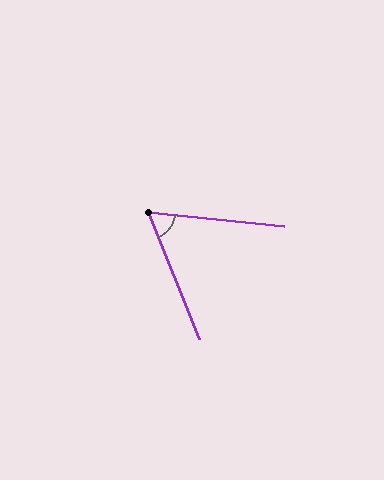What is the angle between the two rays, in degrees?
Approximately 62 degrees.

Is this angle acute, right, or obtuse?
It is acute.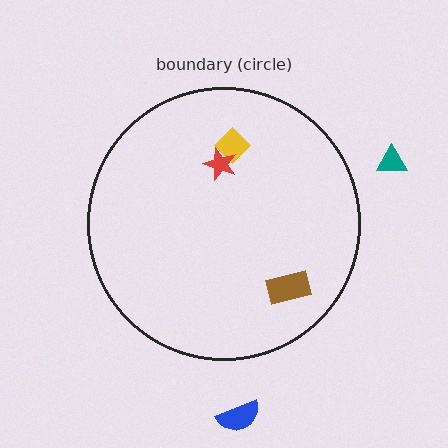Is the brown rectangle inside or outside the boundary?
Inside.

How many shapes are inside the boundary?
3 inside, 2 outside.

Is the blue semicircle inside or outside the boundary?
Outside.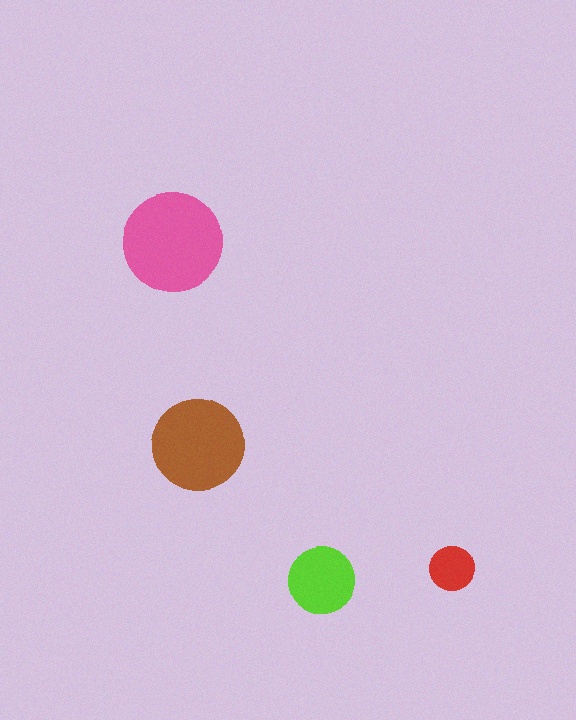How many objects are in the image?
There are 4 objects in the image.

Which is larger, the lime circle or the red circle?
The lime one.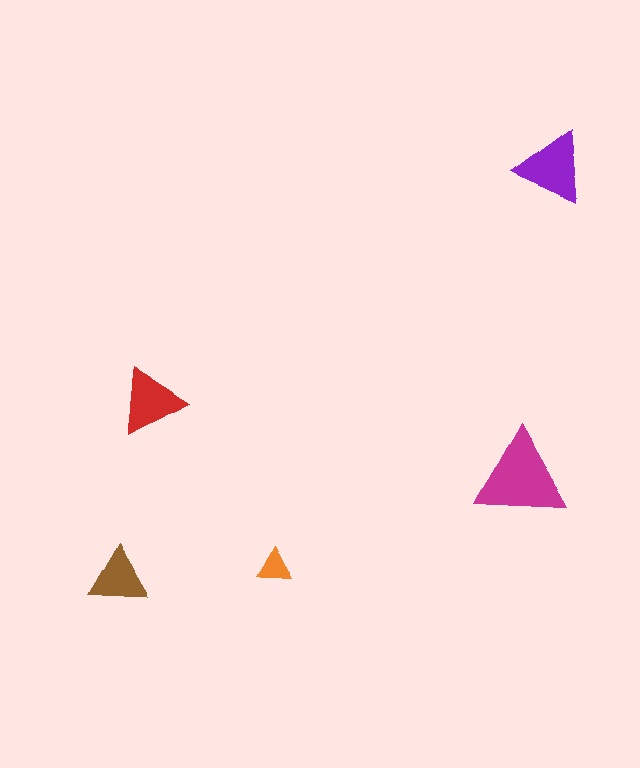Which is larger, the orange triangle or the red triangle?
The red one.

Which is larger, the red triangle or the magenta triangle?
The magenta one.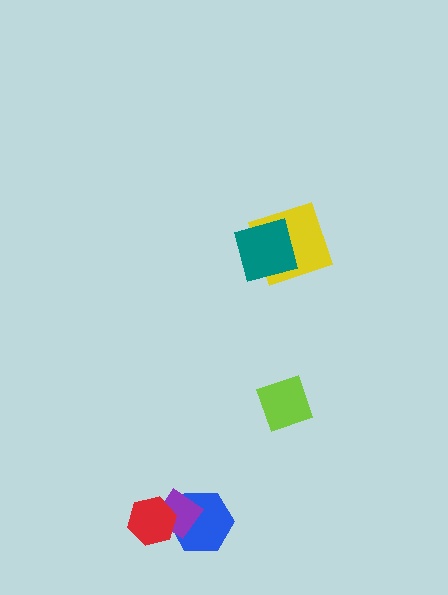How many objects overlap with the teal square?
1 object overlaps with the teal square.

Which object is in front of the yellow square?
The teal square is in front of the yellow square.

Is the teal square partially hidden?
No, no other shape covers it.